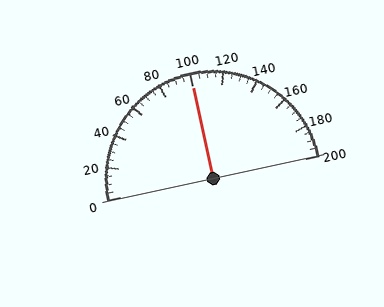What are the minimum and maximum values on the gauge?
The gauge ranges from 0 to 200.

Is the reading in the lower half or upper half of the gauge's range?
The reading is in the upper half of the range (0 to 200).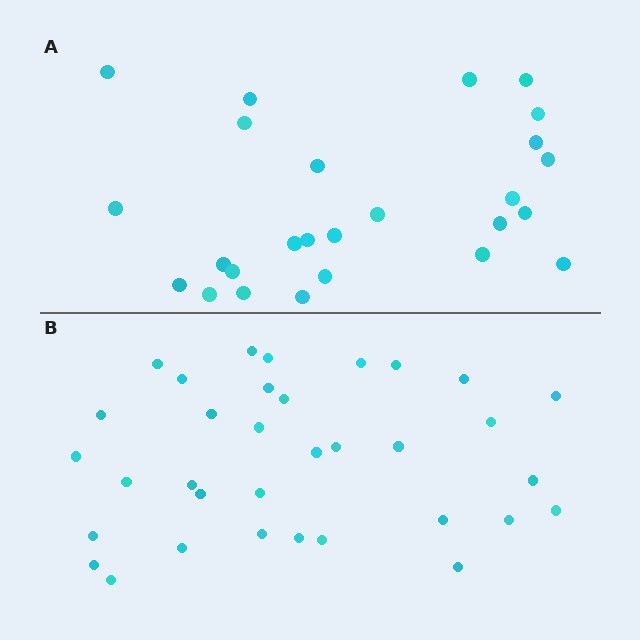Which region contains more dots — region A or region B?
Region B (the bottom region) has more dots.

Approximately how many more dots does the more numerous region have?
Region B has roughly 8 or so more dots than region A.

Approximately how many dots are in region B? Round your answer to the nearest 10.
About 30 dots. (The exact count is 34, which rounds to 30.)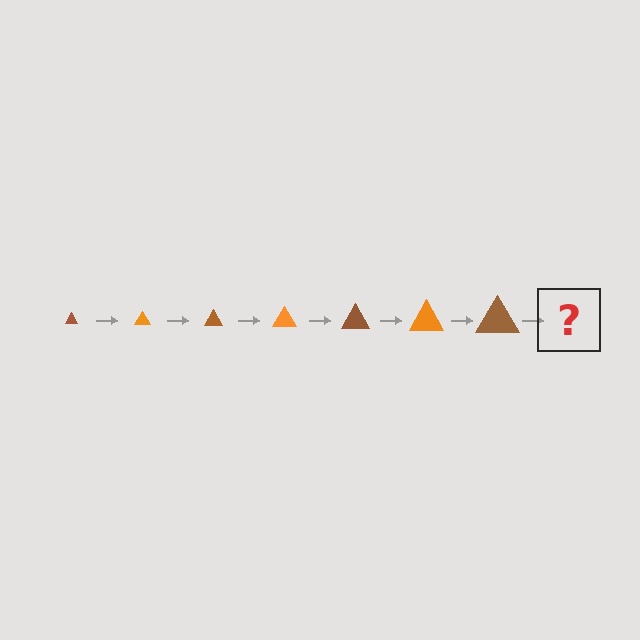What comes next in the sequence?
The next element should be an orange triangle, larger than the previous one.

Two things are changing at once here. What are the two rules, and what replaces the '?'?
The two rules are that the triangle grows larger each step and the color cycles through brown and orange. The '?' should be an orange triangle, larger than the previous one.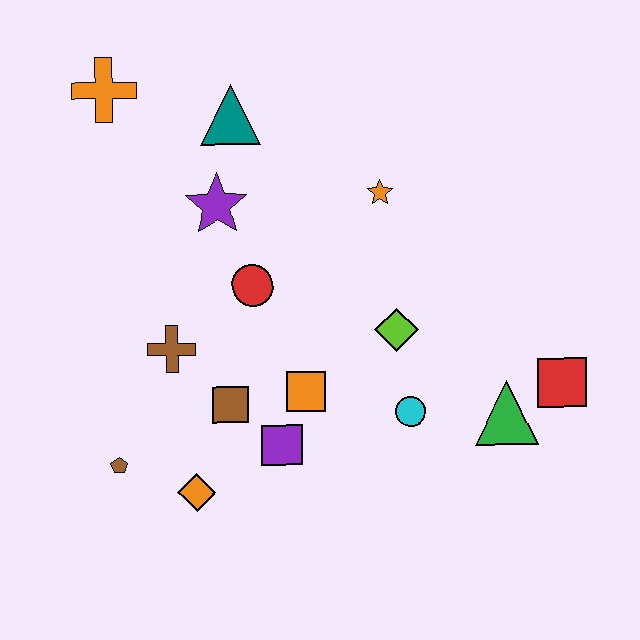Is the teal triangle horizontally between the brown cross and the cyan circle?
Yes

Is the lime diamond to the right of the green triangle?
No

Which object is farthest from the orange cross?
The red square is farthest from the orange cross.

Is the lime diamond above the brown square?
Yes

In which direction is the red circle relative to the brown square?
The red circle is above the brown square.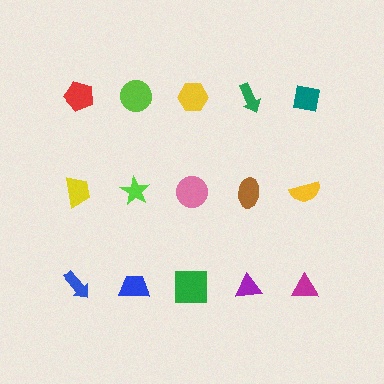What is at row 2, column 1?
A yellow trapezoid.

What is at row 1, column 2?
A lime circle.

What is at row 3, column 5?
A magenta triangle.